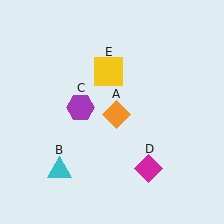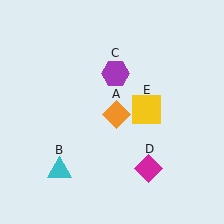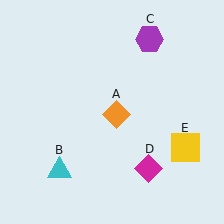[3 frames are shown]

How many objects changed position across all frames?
2 objects changed position: purple hexagon (object C), yellow square (object E).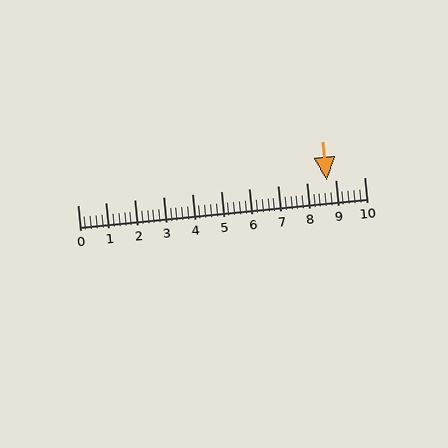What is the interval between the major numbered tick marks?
The major tick marks are spaced 1 units apart.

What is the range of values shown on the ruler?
The ruler shows values from 0 to 10.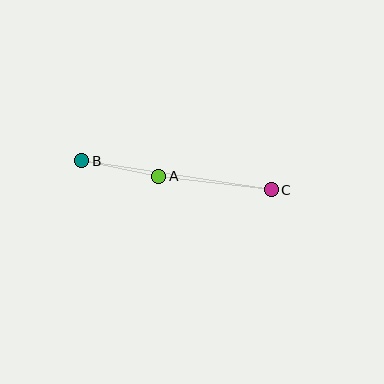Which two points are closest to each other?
Points A and B are closest to each other.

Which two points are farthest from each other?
Points B and C are farthest from each other.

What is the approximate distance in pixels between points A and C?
The distance between A and C is approximately 113 pixels.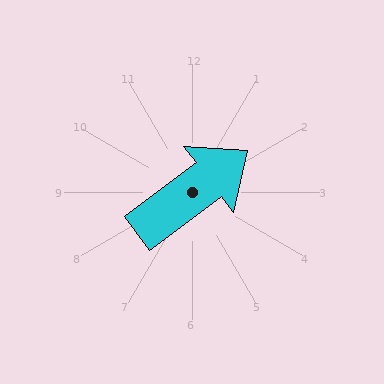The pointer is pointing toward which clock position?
Roughly 2 o'clock.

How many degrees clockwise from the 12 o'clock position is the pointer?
Approximately 53 degrees.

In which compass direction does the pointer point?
Northeast.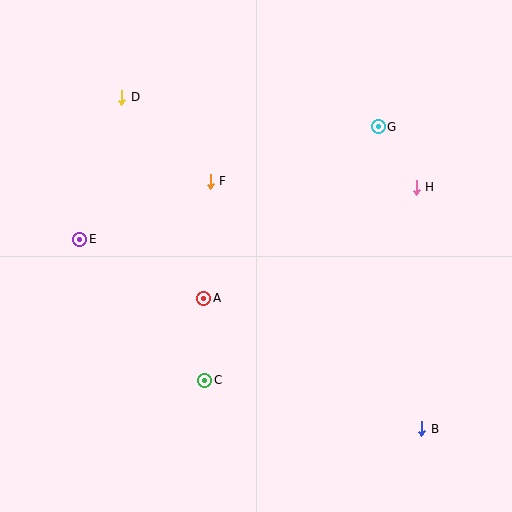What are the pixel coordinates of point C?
Point C is at (205, 380).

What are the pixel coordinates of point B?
Point B is at (422, 429).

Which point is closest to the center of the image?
Point A at (204, 298) is closest to the center.